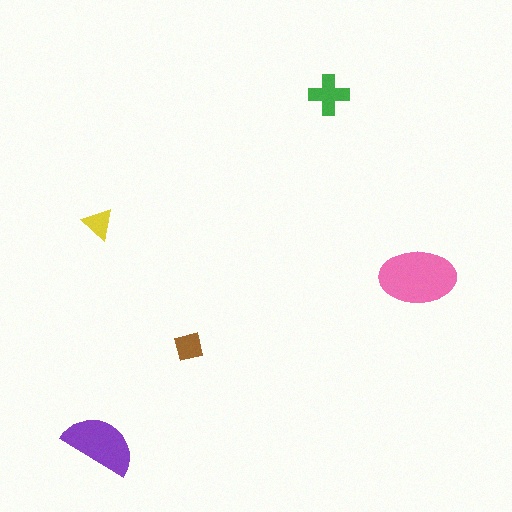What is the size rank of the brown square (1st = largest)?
4th.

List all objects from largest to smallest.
The pink ellipse, the purple semicircle, the green cross, the brown square, the yellow triangle.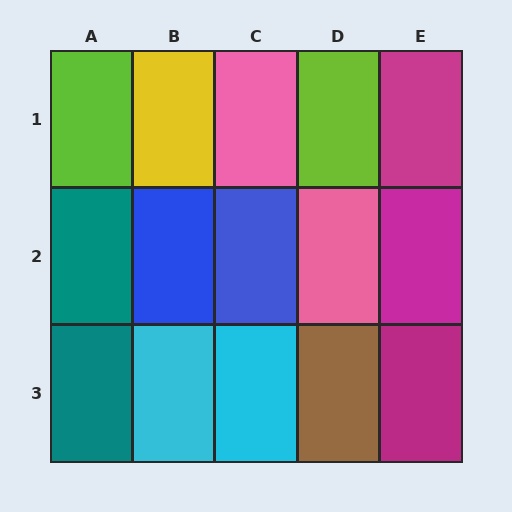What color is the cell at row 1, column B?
Yellow.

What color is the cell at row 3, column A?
Teal.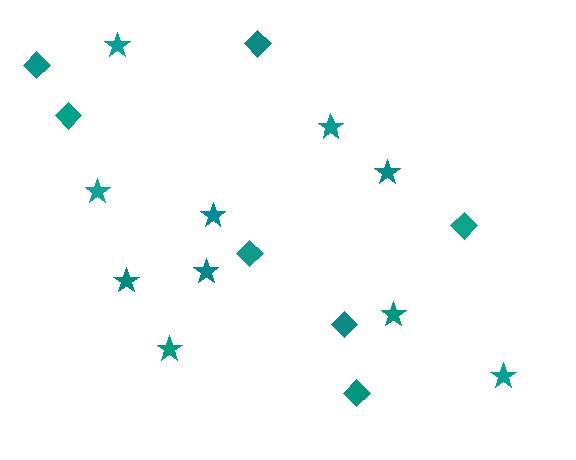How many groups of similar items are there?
There are 2 groups: one group of stars (10) and one group of diamonds (7).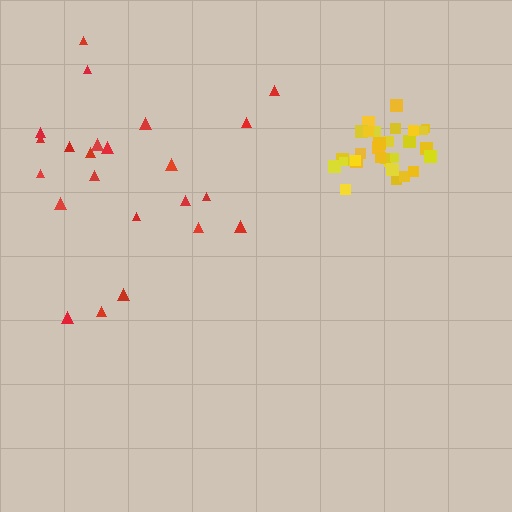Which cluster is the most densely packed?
Yellow.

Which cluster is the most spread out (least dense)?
Red.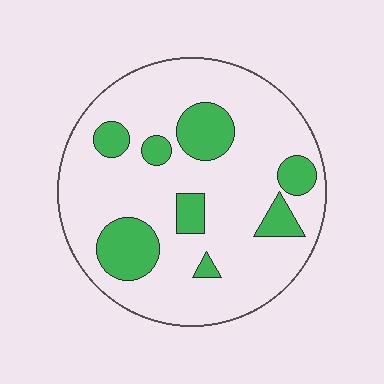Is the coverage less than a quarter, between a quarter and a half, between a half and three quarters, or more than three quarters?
Less than a quarter.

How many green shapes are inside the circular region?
8.